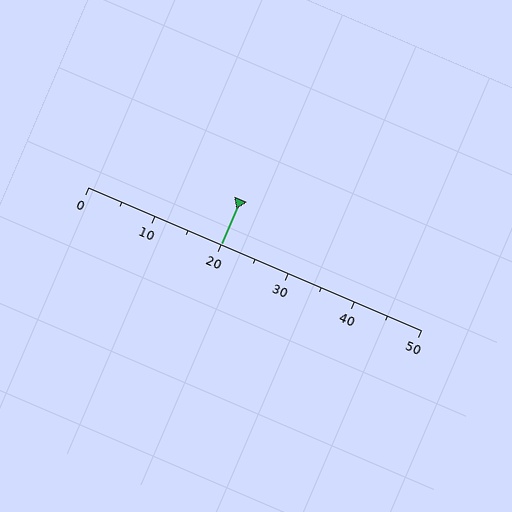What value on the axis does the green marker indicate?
The marker indicates approximately 20.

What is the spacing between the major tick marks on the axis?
The major ticks are spaced 10 apart.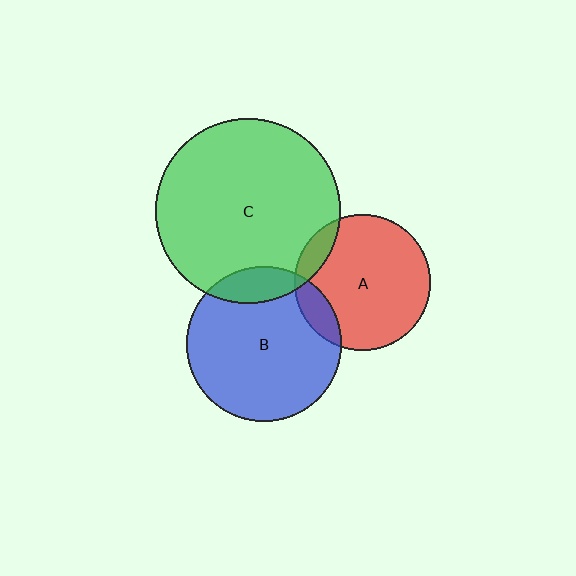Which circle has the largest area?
Circle C (green).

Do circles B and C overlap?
Yes.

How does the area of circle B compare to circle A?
Approximately 1.3 times.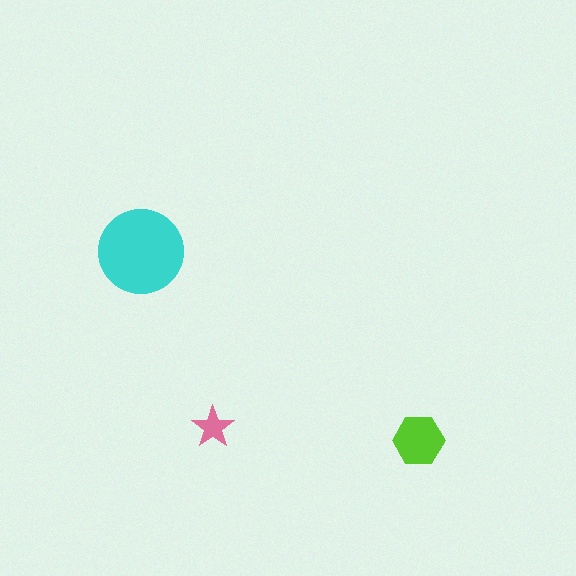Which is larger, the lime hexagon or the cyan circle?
The cyan circle.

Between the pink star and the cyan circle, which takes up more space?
The cyan circle.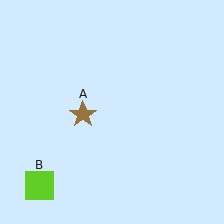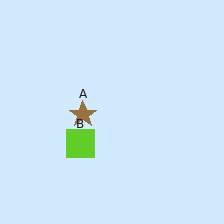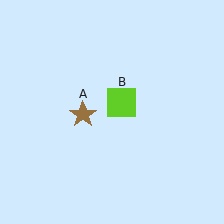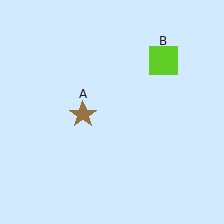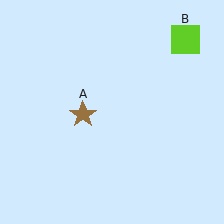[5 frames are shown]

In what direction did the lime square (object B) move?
The lime square (object B) moved up and to the right.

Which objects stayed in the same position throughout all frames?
Brown star (object A) remained stationary.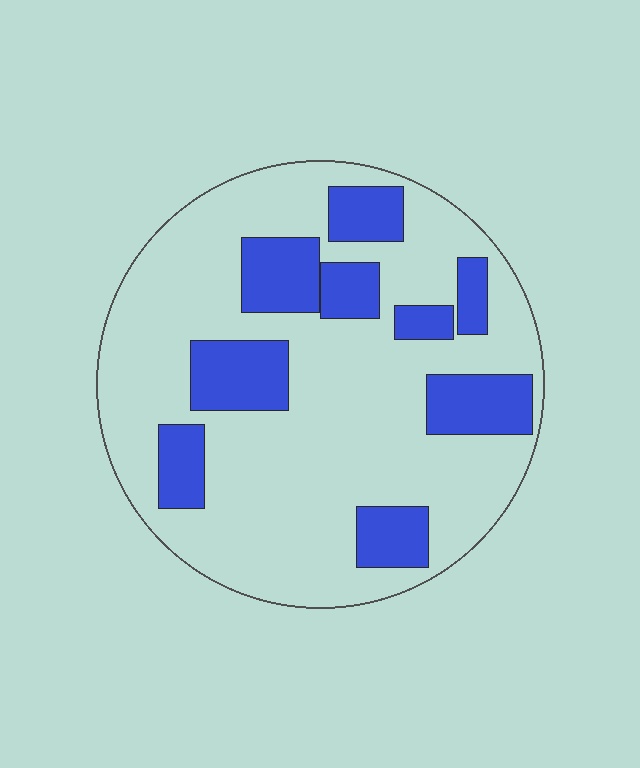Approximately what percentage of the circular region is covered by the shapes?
Approximately 25%.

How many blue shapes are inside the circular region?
9.